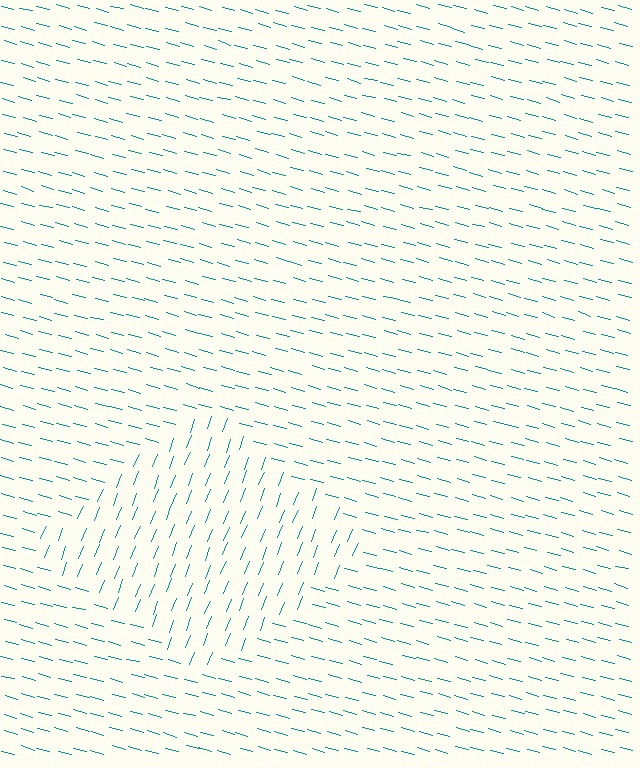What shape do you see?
I see a diamond.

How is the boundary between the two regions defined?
The boundary is defined purely by a change in line orientation (approximately 84 degrees difference). All lines are the same color and thickness.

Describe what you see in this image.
The image is filled with small teal line segments. A diamond region in the image has lines oriented differently from the surrounding lines, creating a visible texture boundary.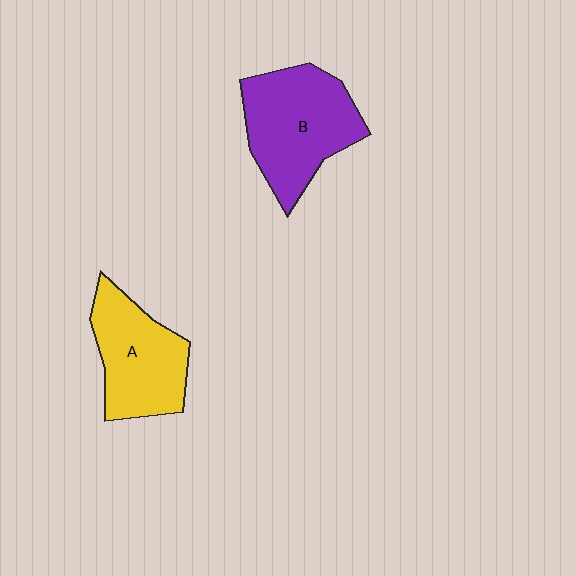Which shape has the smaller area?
Shape A (yellow).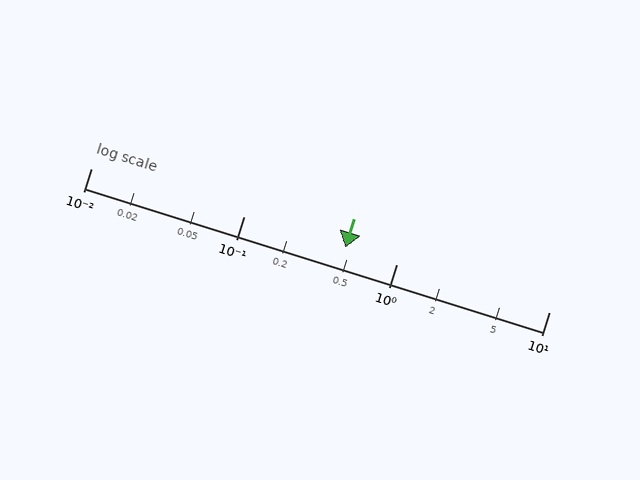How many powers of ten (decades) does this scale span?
The scale spans 3 decades, from 0.01 to 10.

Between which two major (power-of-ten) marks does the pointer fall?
The pointer is between 0.1 and 1.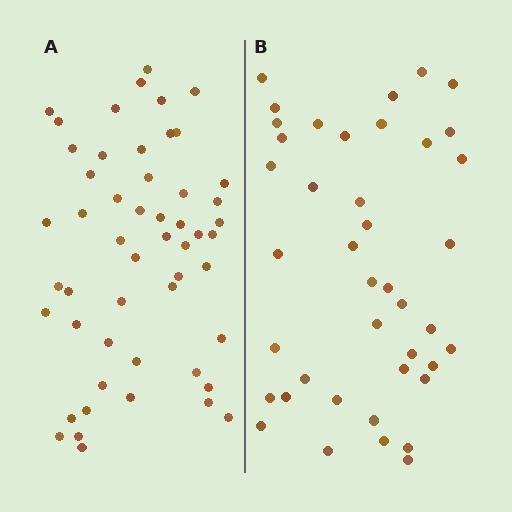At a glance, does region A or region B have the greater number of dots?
Region A (the left region) has more dots.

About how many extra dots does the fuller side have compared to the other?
Region A has roughly 12 or so more dots than region B.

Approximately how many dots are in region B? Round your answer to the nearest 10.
About 40 dots. (The exact count is 41, which rounds to 40.)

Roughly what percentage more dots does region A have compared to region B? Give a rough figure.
About 25% more.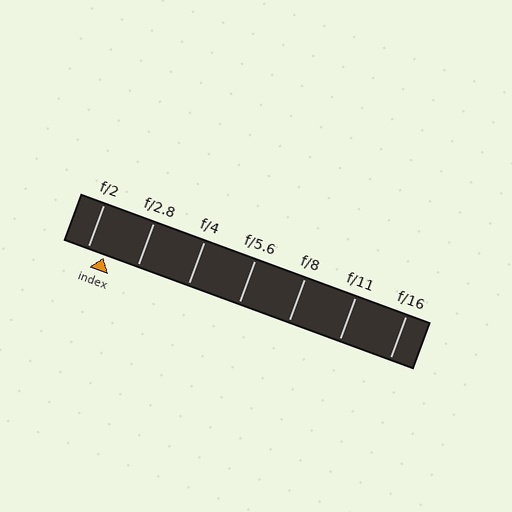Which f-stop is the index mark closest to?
The index mark is closest to f/2.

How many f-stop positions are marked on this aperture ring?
There are 7 f-stop positions marked.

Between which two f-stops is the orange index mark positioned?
The index mark is between f/2 and f/2.8.